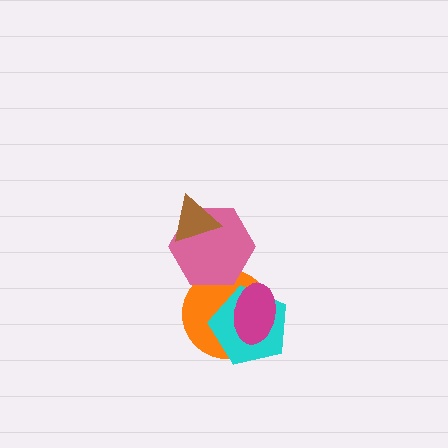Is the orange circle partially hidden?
Yes, it is partially covered by another shape.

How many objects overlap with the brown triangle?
1 object overlaps with the brown triangle.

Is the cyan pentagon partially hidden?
Yes, it is partially covered by another shape.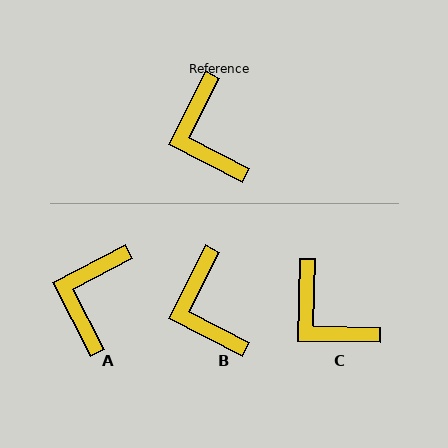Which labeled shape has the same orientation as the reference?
B.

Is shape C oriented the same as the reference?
No, it is off by about 26 degrees.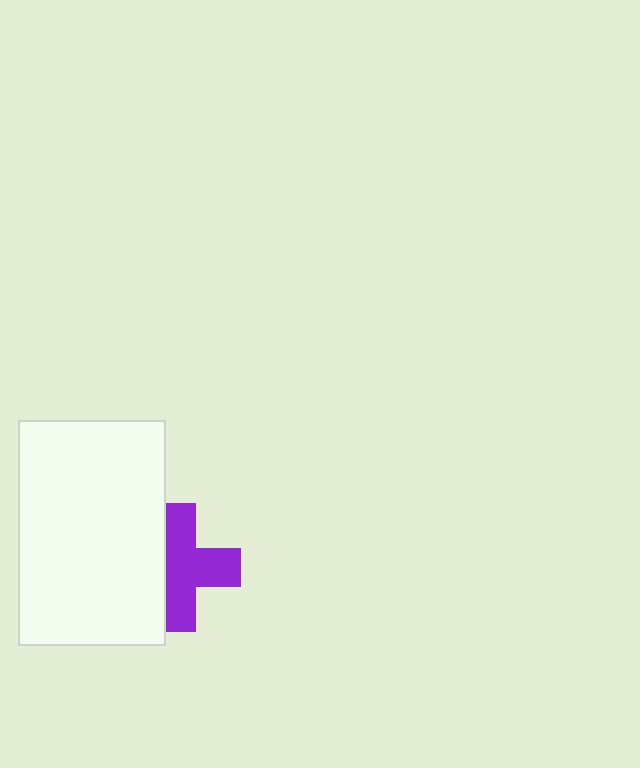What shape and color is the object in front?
The object in front is a white rectangle.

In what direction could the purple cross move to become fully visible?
The purple cross could move right. That would shift it out from behind the white rectangle entirely.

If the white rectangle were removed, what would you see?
You would see the complete purple cross.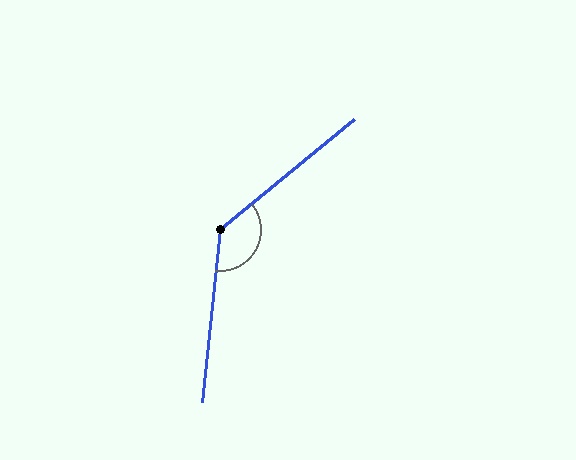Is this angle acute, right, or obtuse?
It is obtuse.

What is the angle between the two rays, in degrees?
Approximately 135 degrees.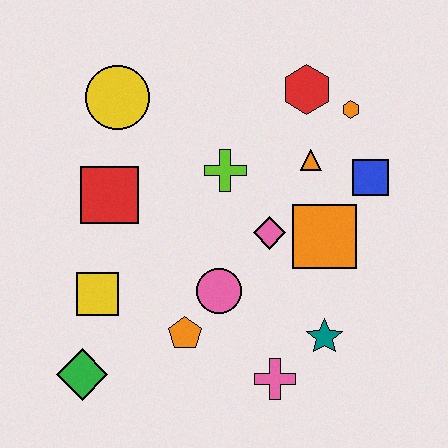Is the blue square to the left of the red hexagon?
No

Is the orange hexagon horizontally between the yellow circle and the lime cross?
No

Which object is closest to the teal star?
The pink cross is closest to the teal star.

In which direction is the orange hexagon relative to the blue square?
The orange hexagon is above the blue square.